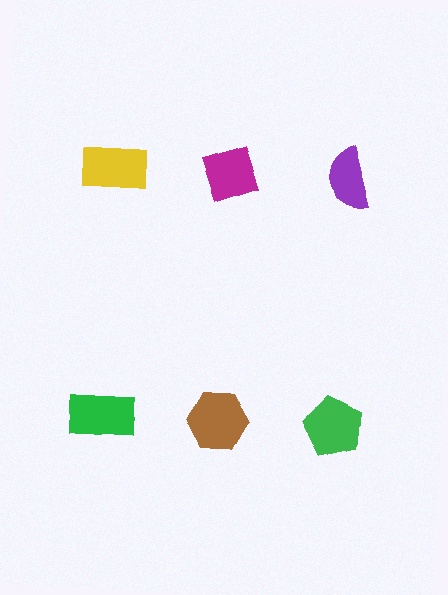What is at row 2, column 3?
A green pentagon.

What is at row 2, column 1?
A green rectangle.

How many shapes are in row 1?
3 shapes.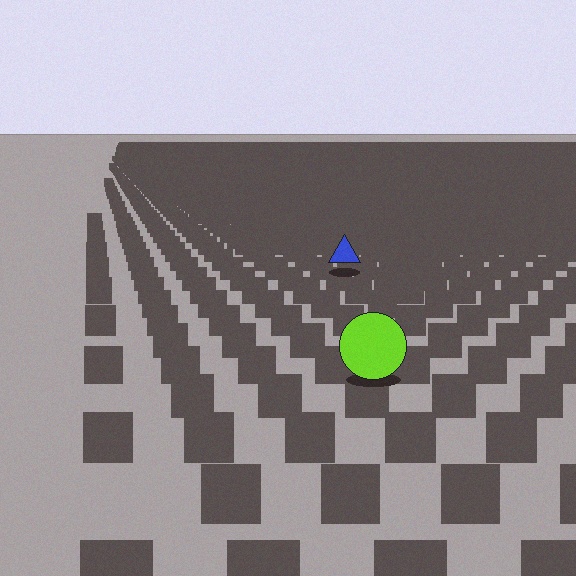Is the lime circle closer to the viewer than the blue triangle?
Yes. The lime circle is closer — you can tell from the texture gradient: the ground texture is coarser near it.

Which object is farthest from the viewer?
The blue triangle is farthest from the viewer. It appears smaller and the ground texture around it is denser.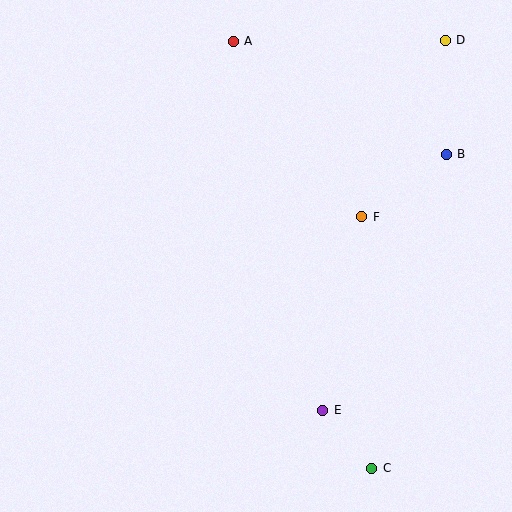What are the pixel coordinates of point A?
Point A is at (233, 41).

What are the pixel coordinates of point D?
Point D is at (445, 40).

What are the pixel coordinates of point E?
Point E is at (323, 410).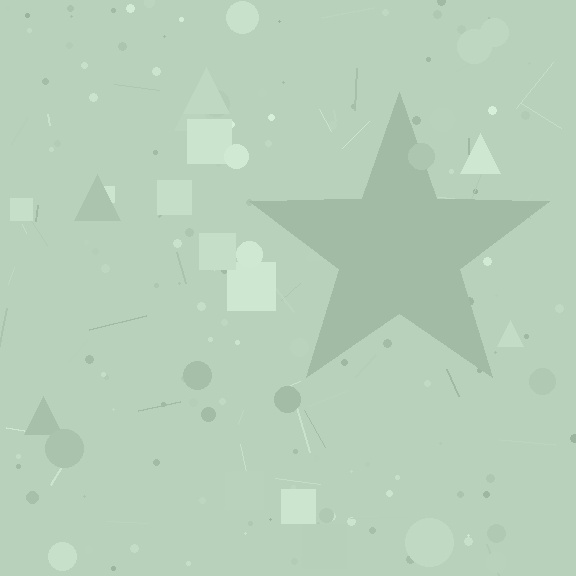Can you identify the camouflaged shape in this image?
The camouflaged shape is a star.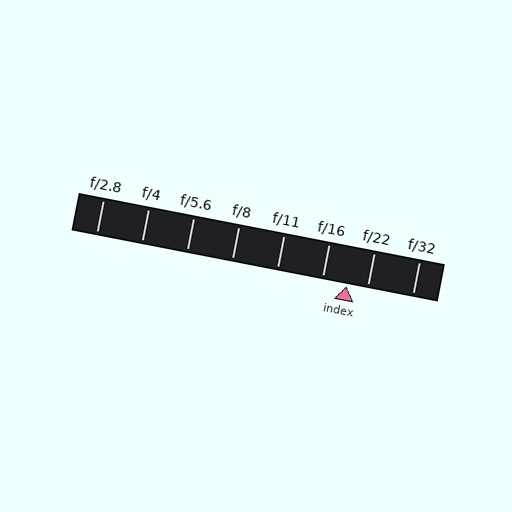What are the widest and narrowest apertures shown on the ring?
The widest aperture shown is f/2.8 and the narrowest is f/32.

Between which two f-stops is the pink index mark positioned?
The index mark is between f/16 and f/22.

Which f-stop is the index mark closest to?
The index mark is closest to f/22.